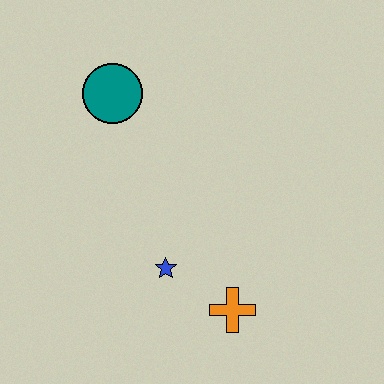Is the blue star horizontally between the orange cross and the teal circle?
Yes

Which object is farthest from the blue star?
The teal circle is farthest from the blue star.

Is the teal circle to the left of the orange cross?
Yes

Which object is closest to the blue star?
The orange cross is closest to the blue star.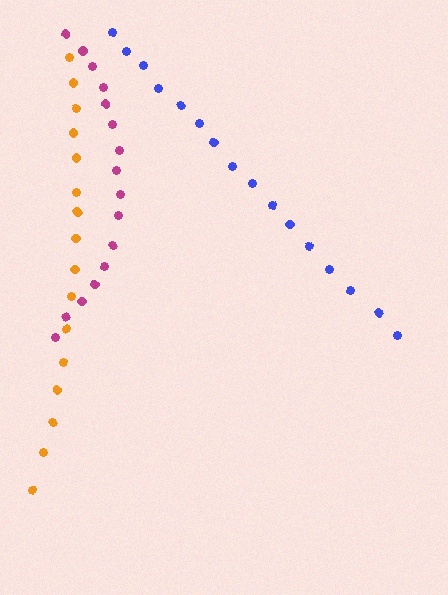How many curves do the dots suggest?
There are 3 distinct paths.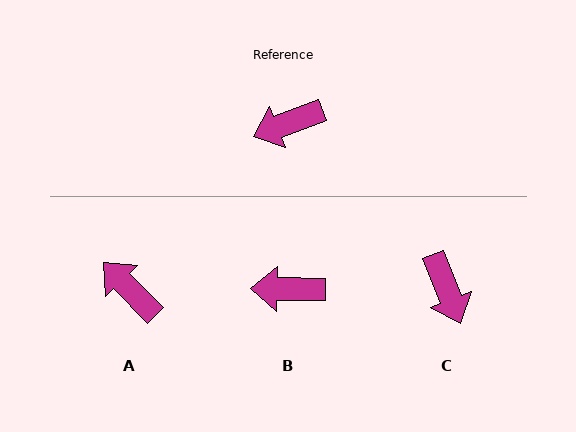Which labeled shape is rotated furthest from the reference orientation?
C, about 91 degrees away.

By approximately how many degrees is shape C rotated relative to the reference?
Approximately 91 degrees counter-clockwise.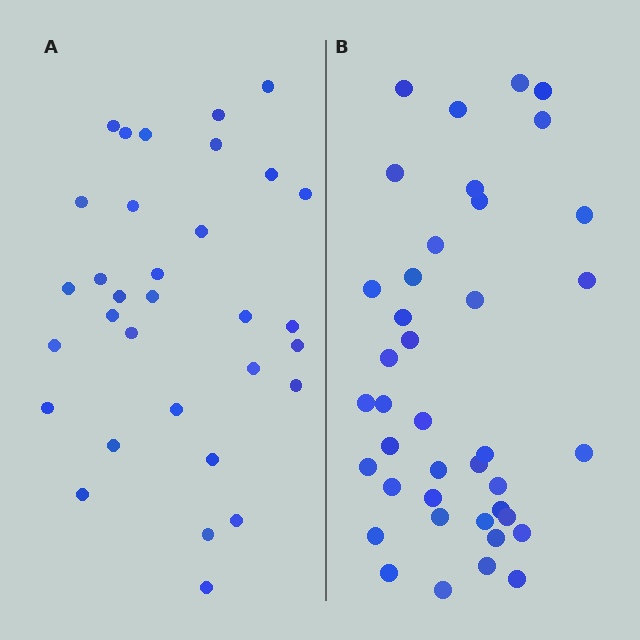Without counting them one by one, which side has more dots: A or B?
Region B (the right region) has more dots.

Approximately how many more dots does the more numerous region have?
Region B has roughly 8 or so more dots than region A.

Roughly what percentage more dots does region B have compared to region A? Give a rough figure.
About 25% more.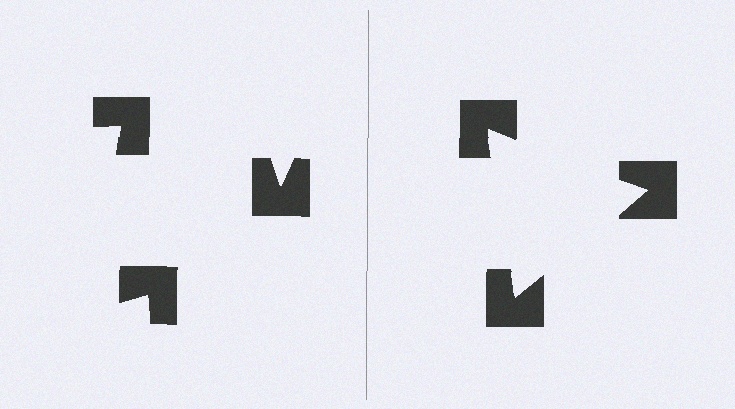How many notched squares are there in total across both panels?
6 — 3 on each side.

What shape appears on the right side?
An illusory triangle.